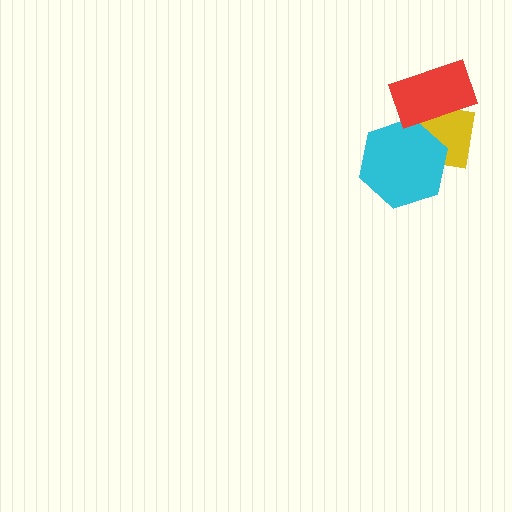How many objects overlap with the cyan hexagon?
2 objects overlap with the cyan hexagon.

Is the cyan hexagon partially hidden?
Yes, it is partially covered by another shape.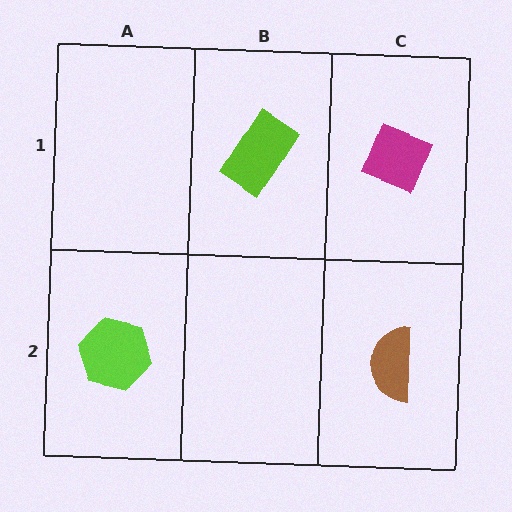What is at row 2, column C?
A brown semicircle.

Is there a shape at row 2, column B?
No, that cell is empty.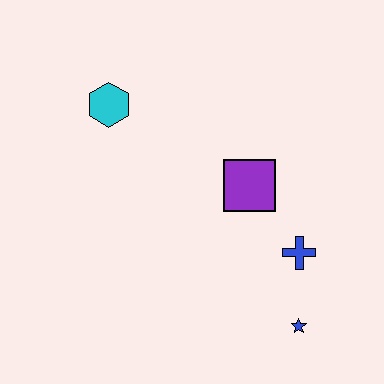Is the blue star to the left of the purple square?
No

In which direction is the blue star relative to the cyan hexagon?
The blue star is below the cyan hexagon.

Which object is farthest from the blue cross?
The cyan hexagon is farthest from the blue cross.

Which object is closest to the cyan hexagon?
The purple square is closest to the cyan hexagon.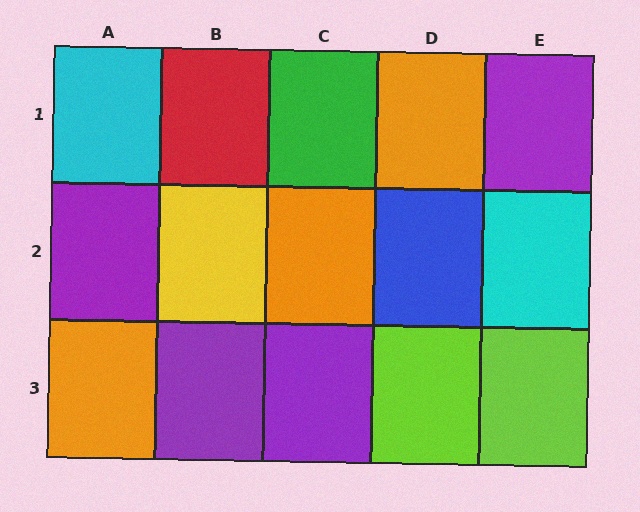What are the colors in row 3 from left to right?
Orange, purple, purple, lime, lime.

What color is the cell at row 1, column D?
Orange.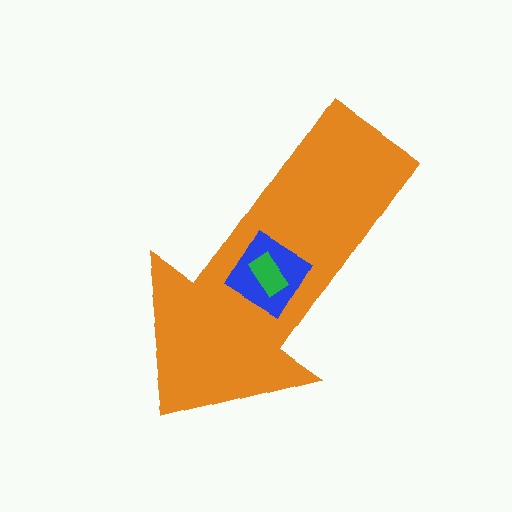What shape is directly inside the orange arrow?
The blue diamond.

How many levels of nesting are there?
3.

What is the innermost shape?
The green rectangle.